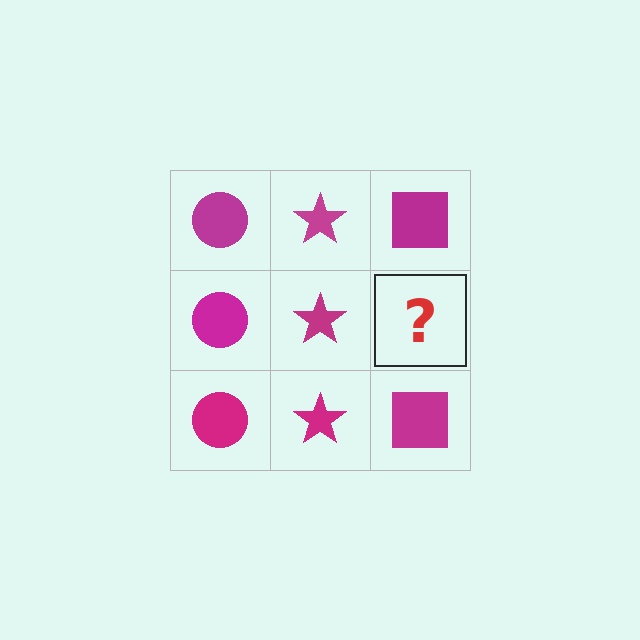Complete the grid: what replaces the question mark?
The question mark should be replaced with a magenta square.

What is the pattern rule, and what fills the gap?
The rule is that each column has a consistent shape. The gap should be filled with a magenta square.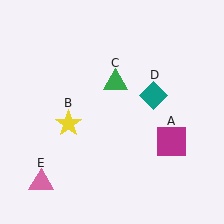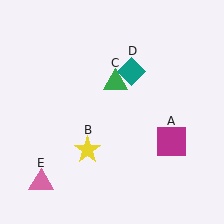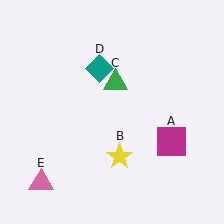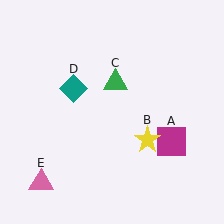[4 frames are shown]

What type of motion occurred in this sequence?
The yellow star (object B), teal diamond (object D) rotated counterclockwise around the center of the scene.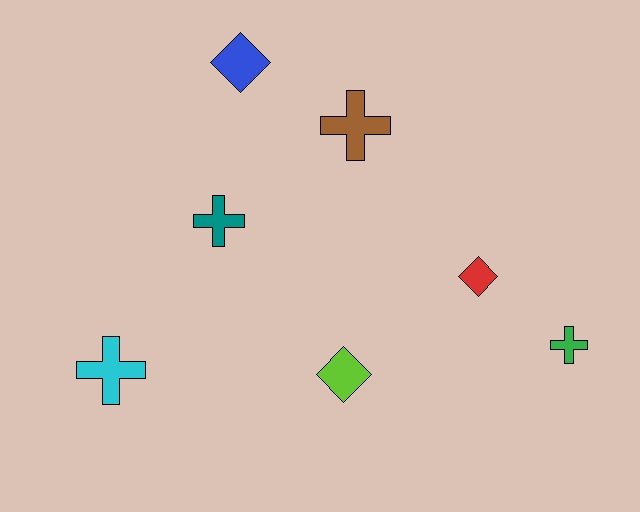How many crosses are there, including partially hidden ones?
There are 4 crosses.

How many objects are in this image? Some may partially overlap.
There are 7 objects.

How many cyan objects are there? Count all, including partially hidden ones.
There is 1 cyan object.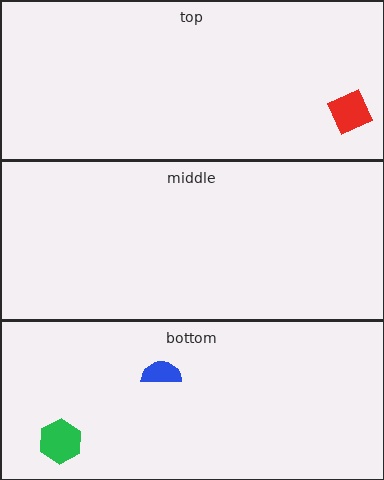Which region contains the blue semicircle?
The bottom region.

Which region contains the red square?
The top region.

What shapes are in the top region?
The red square.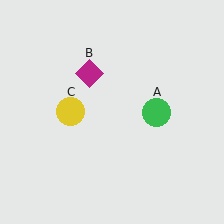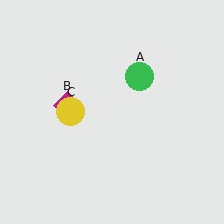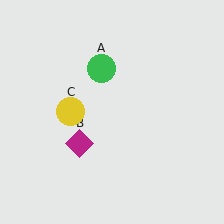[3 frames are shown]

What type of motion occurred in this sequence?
The green circle (object A), magenta diamond (object B) rotated counterclockwise around the center of the scene.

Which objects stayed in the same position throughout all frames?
Yellow circle (object C) remained stationary.